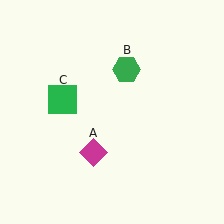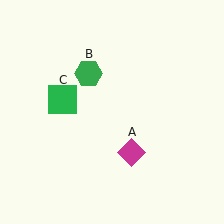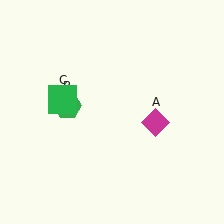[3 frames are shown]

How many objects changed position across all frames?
2 objects changed position: magenta diamond (object A), green hexagon (object B).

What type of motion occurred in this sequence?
The magenta diamond (object A), green hexagon (object B) rotated counterclockwise around the center of the scene.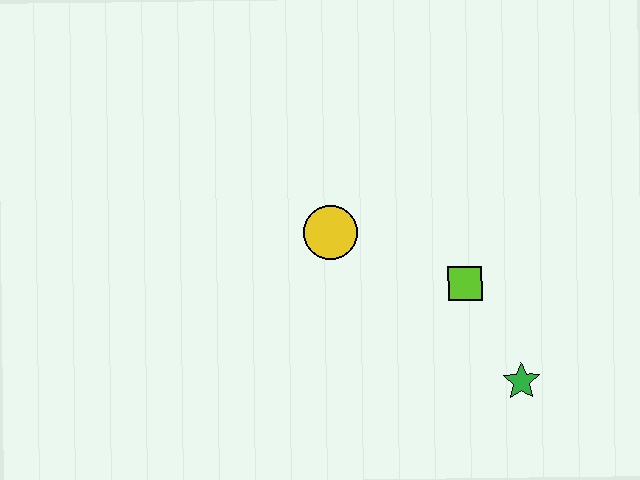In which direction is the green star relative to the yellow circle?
The green star is to the right of the yellow circle.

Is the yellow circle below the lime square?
No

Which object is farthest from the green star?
The yellow circle is farthest from the green star.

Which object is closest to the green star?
The lime square is closest to the green star.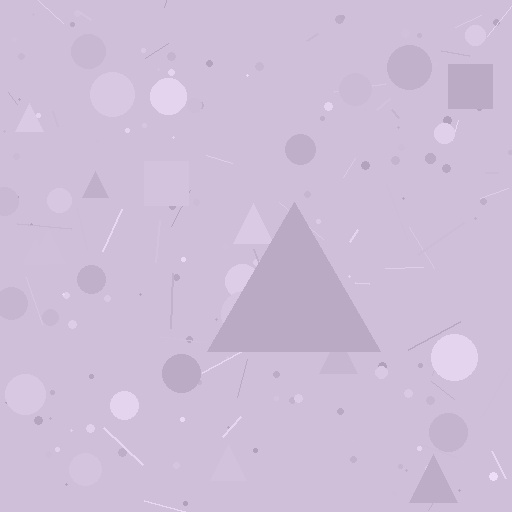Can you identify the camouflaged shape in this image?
The camouflaged shape is a triangle.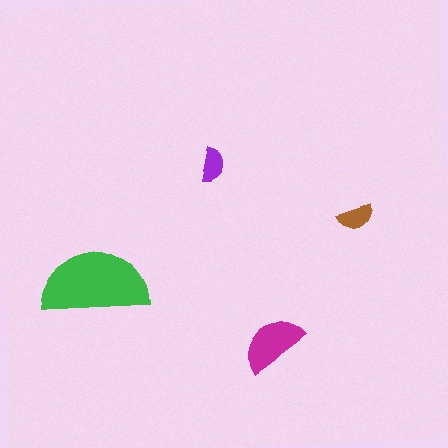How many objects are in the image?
There are 4 objects in the image.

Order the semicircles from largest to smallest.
the green one, the magenta one, the brown one, the purple one.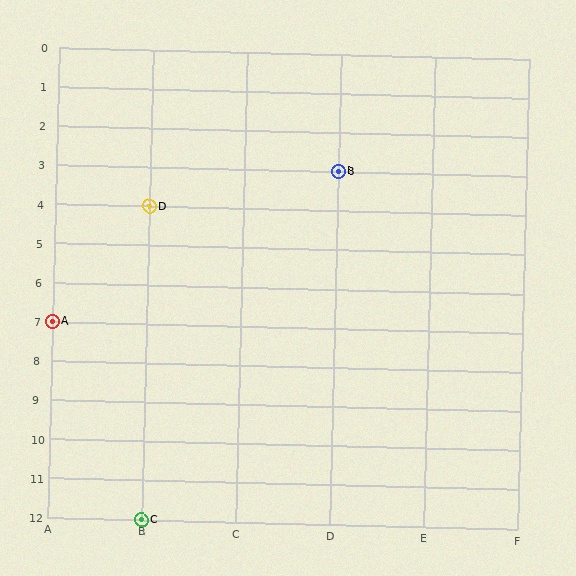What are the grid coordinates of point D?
Point D is at grid coordinates (B, 4).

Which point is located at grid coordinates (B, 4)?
Point D is at (B, 4).